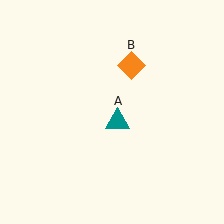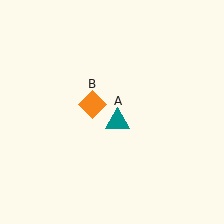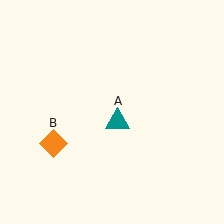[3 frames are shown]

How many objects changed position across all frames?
1 object changed position: orange diamond (object B).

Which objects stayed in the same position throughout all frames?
Teal triangle (object A) remained stationary.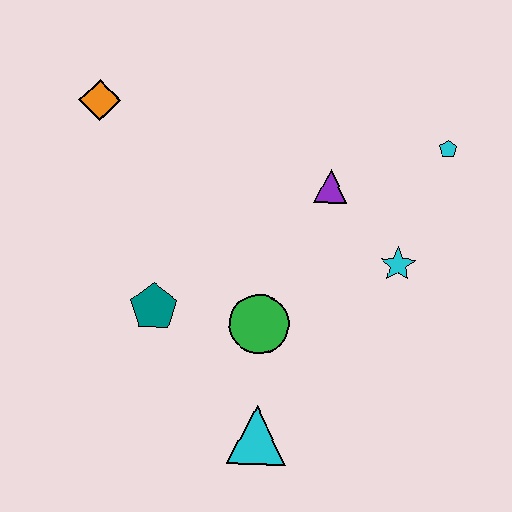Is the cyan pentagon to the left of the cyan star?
No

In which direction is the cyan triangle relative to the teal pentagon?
The cyan triangle is below the teal pentagon.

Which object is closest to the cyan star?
The purple triangle is closest to the cyan star.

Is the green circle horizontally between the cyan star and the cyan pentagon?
No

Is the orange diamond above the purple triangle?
Yes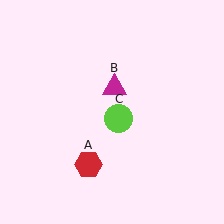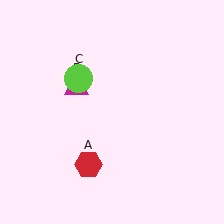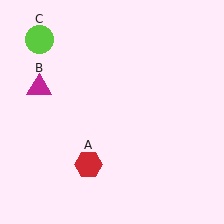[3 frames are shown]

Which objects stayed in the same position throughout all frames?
Red hexagon (object A) remained stationary.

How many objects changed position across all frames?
2 objects changed position: magenta triangle (object B), lime circle (object C).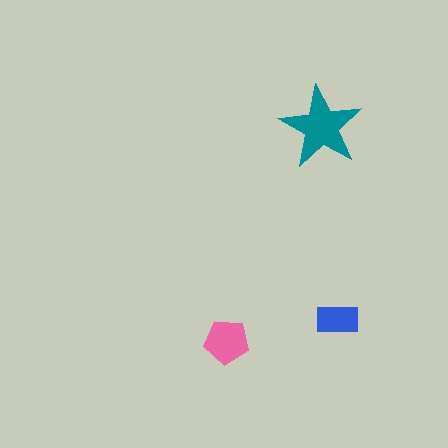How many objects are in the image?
There are 3 objects in the image.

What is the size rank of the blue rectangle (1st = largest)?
3rd.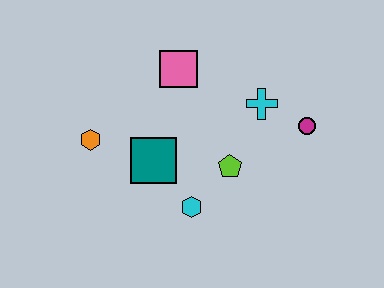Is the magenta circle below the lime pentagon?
No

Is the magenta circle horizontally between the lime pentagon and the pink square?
No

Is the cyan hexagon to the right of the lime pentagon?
No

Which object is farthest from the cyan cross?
The orange hexagon is farthest from the cyan cross.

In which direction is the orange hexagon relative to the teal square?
The orange hexagon is to the left of the teal square.